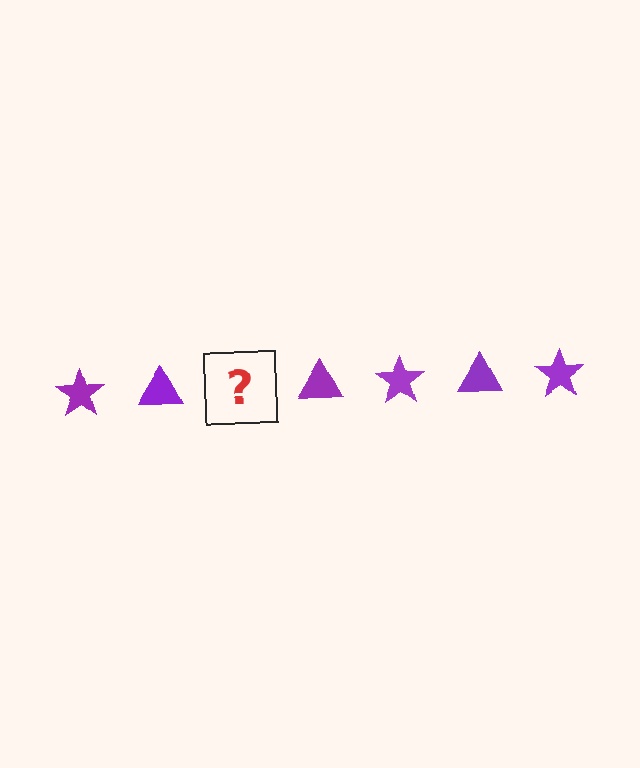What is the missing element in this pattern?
The missing element is a purple star.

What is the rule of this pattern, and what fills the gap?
The rule is that the pattern cycles through star, triangle shapes in purple. The gap should be filled with a purple star.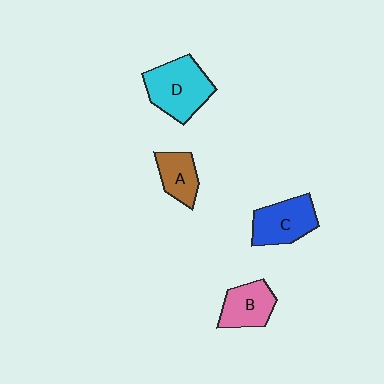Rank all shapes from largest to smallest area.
From largest to smallest: D (cyan), C (blue), B (pink), A (brown).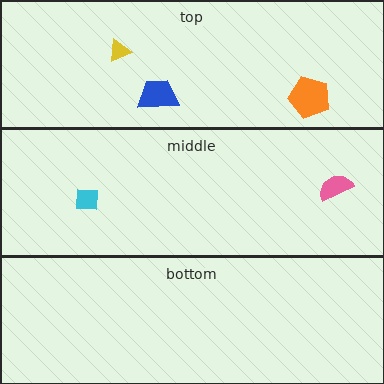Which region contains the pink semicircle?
The middle region.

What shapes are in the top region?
The blue trapezoid, the yellow triangle, the orange pentagon.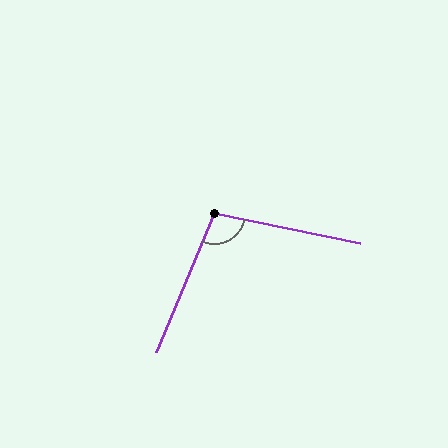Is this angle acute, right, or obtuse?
It is obtuse.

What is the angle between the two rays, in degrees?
Approximately 101 degrees.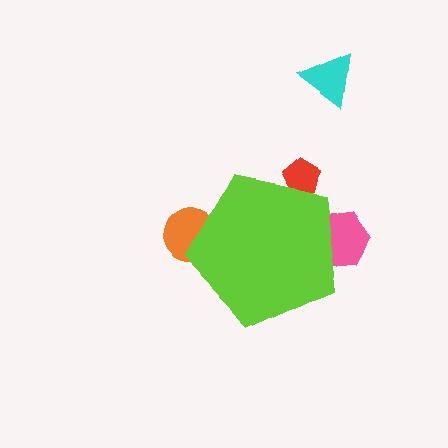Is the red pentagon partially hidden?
Yes, the red pentagon is partially hidden behind the lime pentagon.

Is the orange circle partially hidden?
Yes, the orange circle is partially hidden behind the lime pentagon.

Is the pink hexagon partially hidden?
Yes, the pink hexagon is partially hidden behind the lime pentagon.